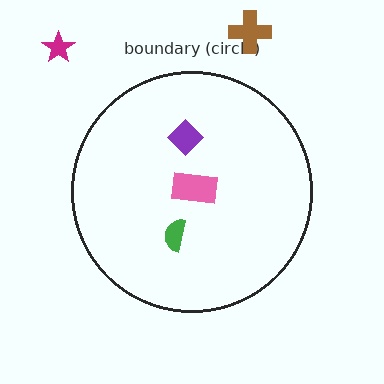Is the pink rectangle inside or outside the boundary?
Inside.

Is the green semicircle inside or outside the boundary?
Inside.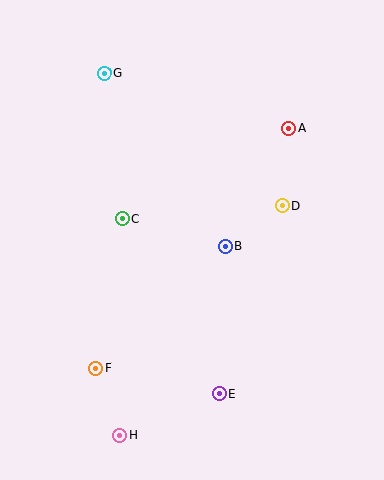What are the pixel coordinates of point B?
Point B is at (225, 246).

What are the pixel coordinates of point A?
Point A is at (289, 128).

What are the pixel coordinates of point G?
Point G is at (104, 73).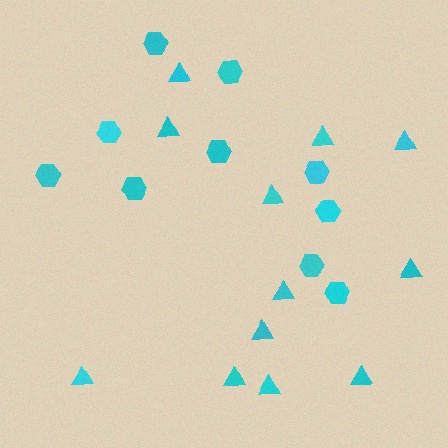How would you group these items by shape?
There are 2 groups: one group of hexagons (10) and one group of triangles (12).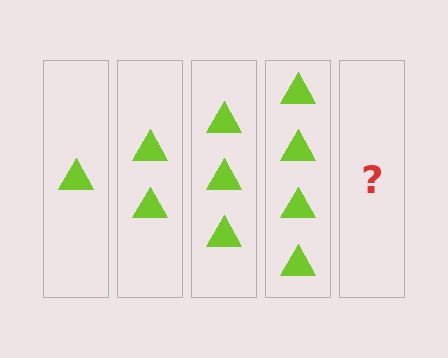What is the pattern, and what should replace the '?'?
The pattern is that each step adds one more triangle. The '?' should be 5 triangles.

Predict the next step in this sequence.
The next step is 5 triangles.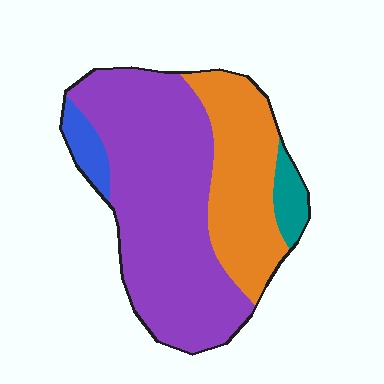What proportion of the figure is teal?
Teal takes up less than a quarter of the figure.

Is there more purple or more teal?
Purple.